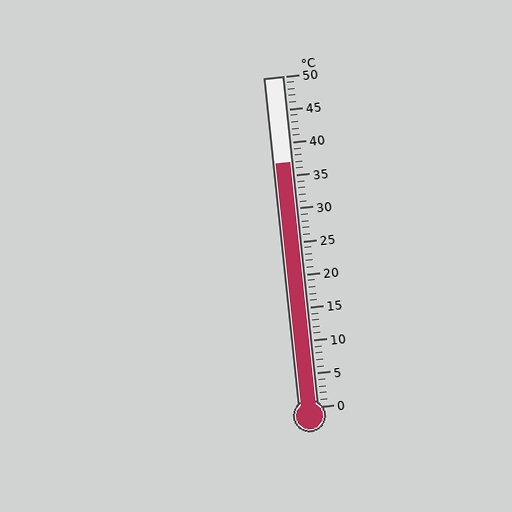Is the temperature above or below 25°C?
The temperature is above 25°C.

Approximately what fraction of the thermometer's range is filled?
The thermometer is filled to approximately 75% of its range.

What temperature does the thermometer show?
The thermometer shows approximately 37°C.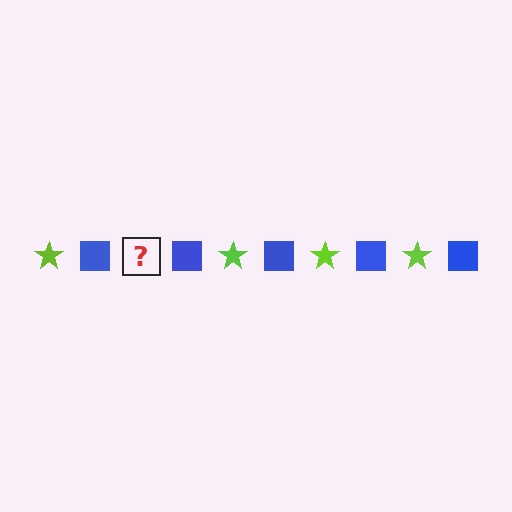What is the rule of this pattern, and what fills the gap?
The rule is that the pattern alternates between lime star and blue square. The gap should be filled with a lime star.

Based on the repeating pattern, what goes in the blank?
The blank should be a lime star.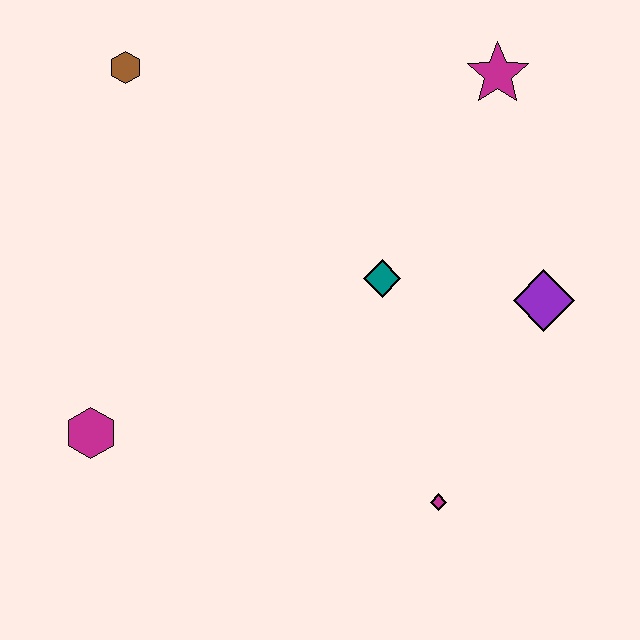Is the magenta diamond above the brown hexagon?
No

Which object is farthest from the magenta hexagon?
The magenta star is farthest from the magenta hexagon.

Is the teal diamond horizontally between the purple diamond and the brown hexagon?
Yes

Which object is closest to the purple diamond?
The teal diamond is closest to the purple diamond.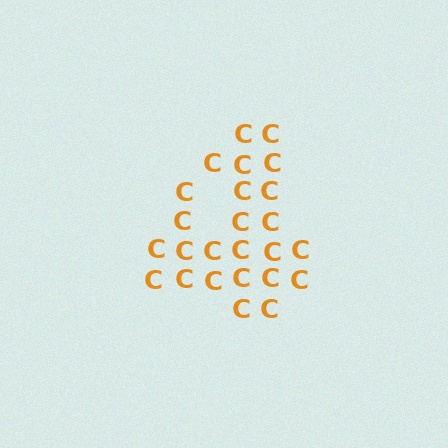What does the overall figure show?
The overall figure shows the digit 4.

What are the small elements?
The small elements are letter C's.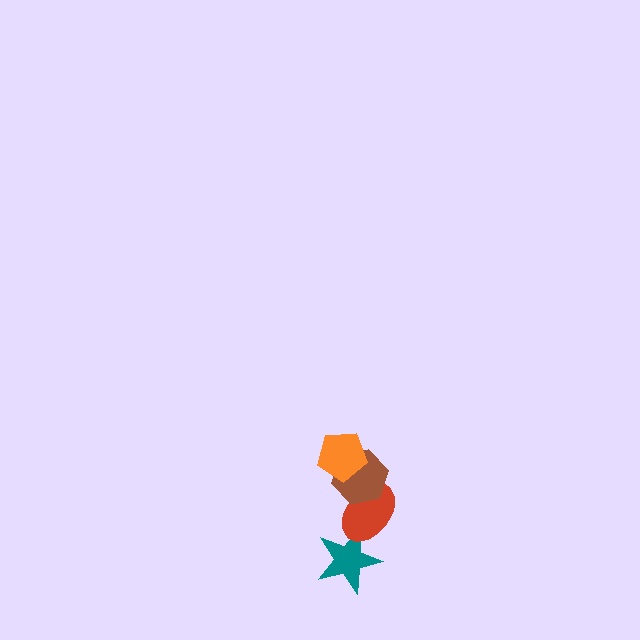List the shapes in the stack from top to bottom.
From top to bottom: the orange pentagon, the brown hexagon, the red ellipse, the teal star.